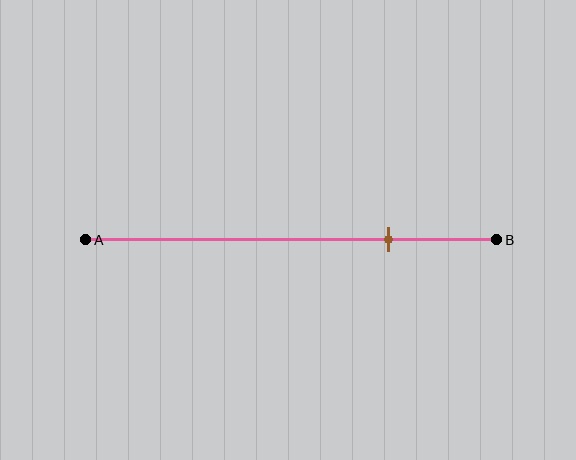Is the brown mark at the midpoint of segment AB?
No, the mark is at about 75% from A, not at the 50% midpoint.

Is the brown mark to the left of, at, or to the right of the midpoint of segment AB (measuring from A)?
The brown mark is to the right of the midpoint of segment AB.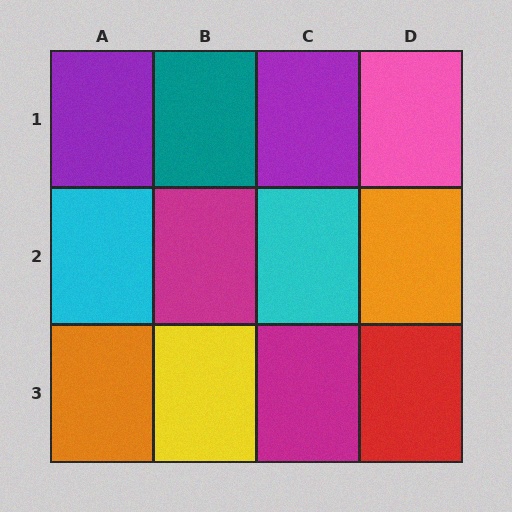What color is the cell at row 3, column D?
Red.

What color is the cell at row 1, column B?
Teal.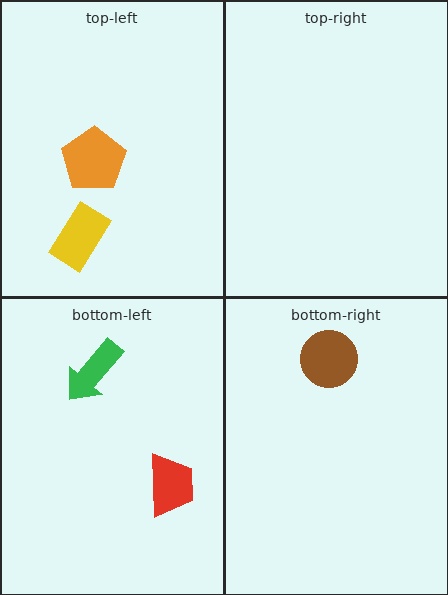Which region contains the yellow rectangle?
The top-left region.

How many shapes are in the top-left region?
2.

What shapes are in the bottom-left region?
The green arrow, the red trapezoid.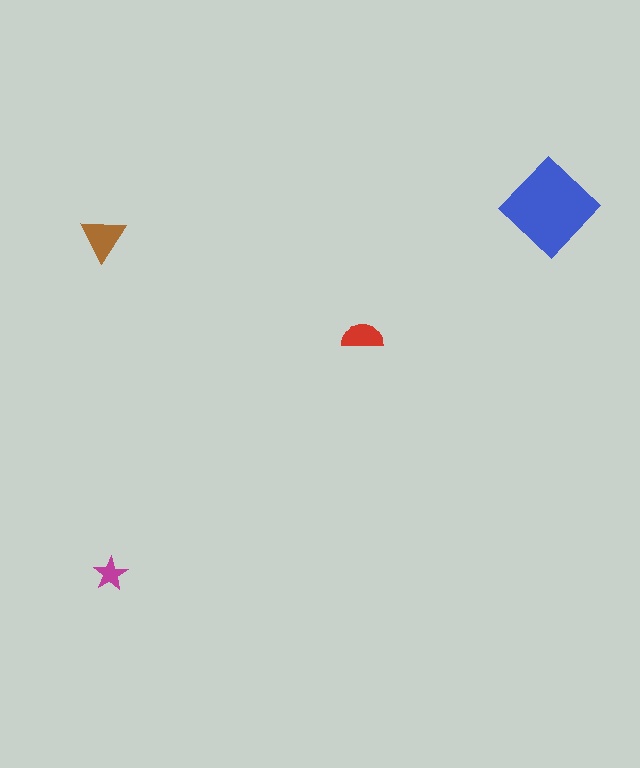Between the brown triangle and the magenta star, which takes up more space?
The brown triangle.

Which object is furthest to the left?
The brown triangle is leftmost.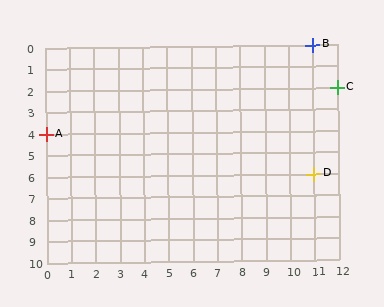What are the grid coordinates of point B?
Point B is at grid coordinates (11, 0).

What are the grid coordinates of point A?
Point A is at grid coordinates (0, 4).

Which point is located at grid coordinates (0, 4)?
Point A is at (0, 4).